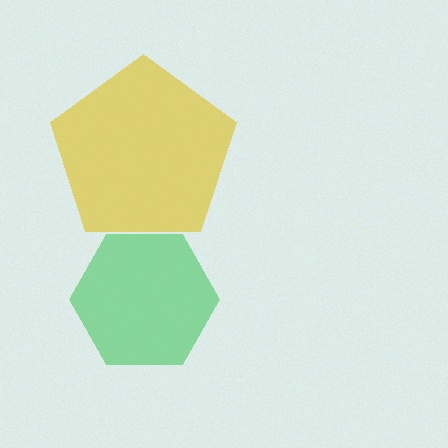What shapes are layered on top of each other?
The layered shapes are: a green hexagon, a yellow pentagon.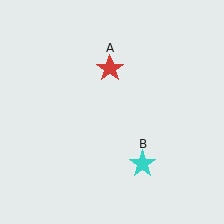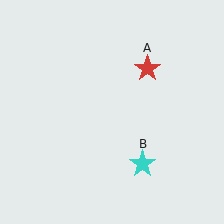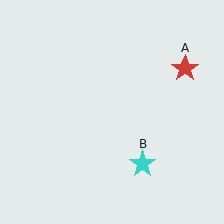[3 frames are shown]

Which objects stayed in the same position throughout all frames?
Cyan star (object B) remained stationary.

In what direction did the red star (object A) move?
The red star (object A) moved right.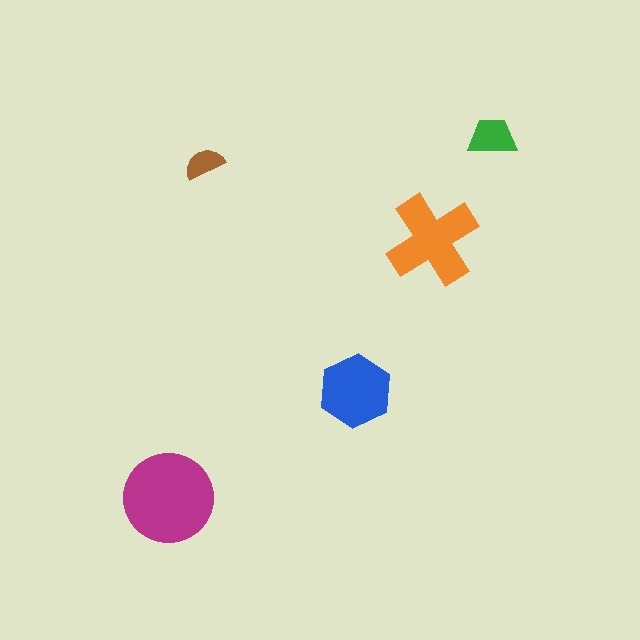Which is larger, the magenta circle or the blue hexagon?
The magenta circle.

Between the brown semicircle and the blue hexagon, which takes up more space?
The blue hexagon.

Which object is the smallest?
The brown semicircle.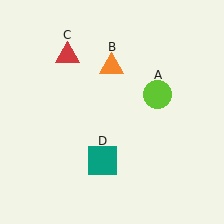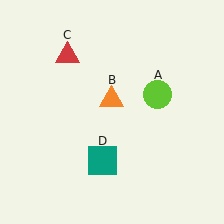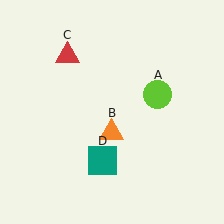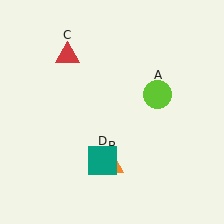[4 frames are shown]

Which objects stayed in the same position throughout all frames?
Lime circle (object A) and red triangle (object C) and teal square (object D) remained stationary.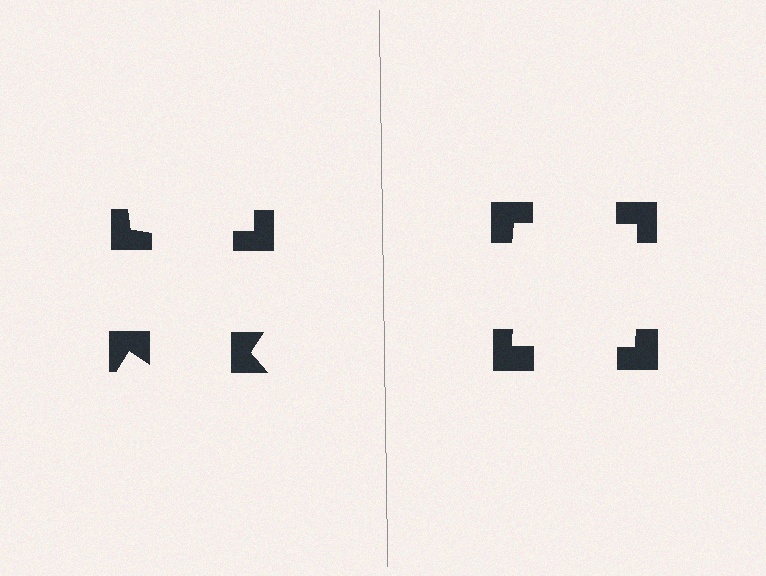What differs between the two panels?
The notched squares are positioned identically on both sides; only the wedge orientations differ. On the right they align to a square; on the left they are misaligned.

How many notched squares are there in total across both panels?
8 — 4 on each side.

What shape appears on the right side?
An illusory square.